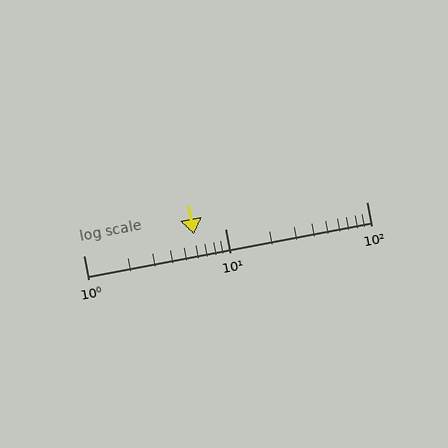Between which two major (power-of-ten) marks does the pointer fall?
The pointer is between 1 and 10.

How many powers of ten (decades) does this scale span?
The scale spans 2 decades, from 1 to 100.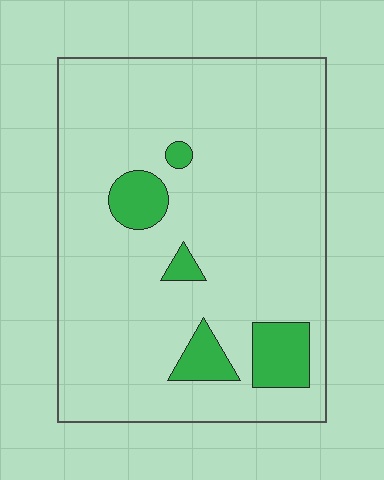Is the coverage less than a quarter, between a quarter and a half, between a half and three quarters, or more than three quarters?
Less than a quarter.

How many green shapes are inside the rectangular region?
5.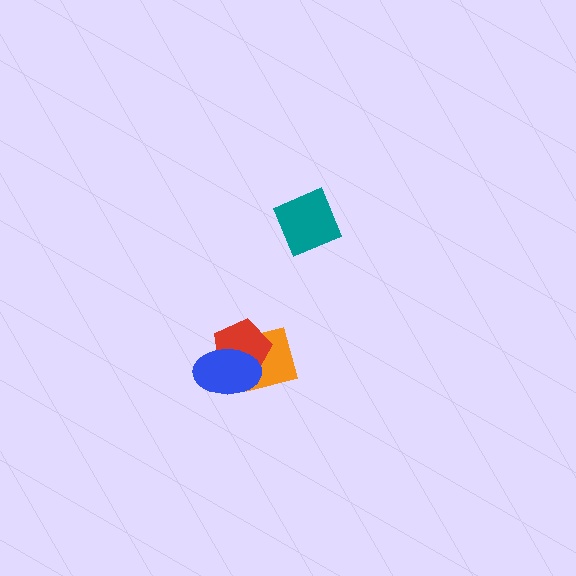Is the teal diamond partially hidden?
No, no other shape covers it.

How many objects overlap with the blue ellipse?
2 objects overlap with the blue ellipse.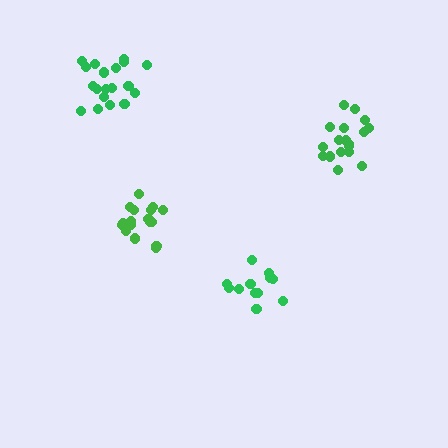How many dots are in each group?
Group 1: 19 dots, Group 2: 18 dots, Group 3: 13 dots, Group 4: 17 dots (67 total).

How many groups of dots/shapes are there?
There are 4 groups.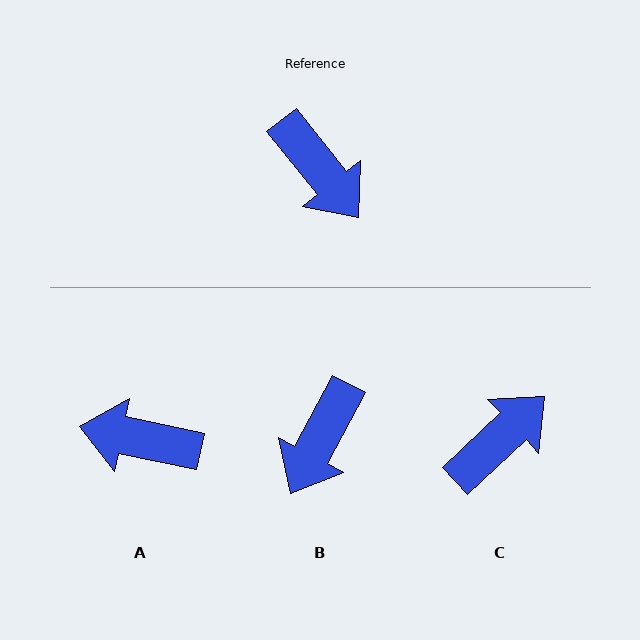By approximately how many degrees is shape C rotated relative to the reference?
Approximately 95 degrees counter-clockwise.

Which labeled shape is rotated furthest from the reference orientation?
A, about 140 degrees away.